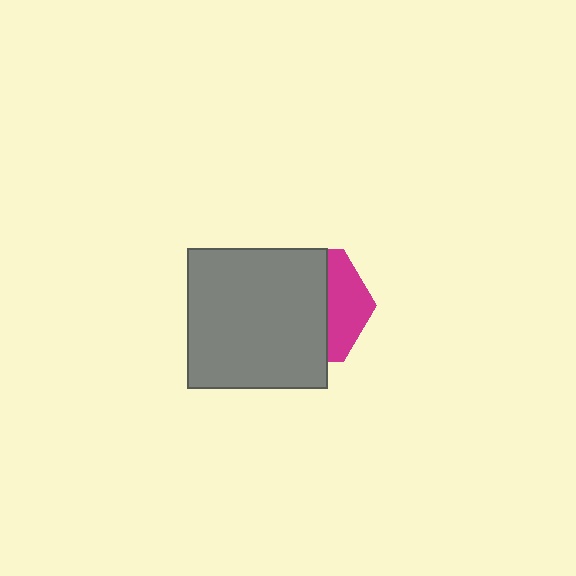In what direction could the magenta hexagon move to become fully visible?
The magenta hexagon could move right. That would shift it out from behind the gray square entirely.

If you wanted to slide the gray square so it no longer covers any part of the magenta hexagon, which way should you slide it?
Slide it left — that is the most direct way to separate the two shapes.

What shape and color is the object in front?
The object in front is a gray square.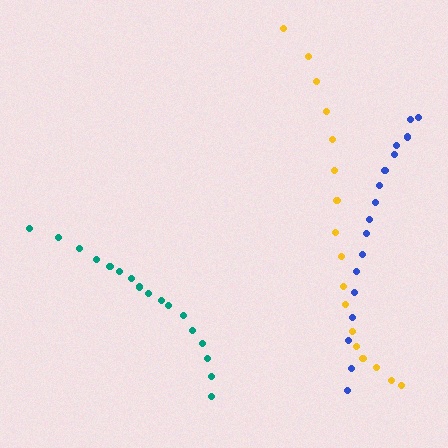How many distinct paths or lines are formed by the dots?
There are 3 distinct paths.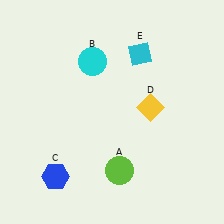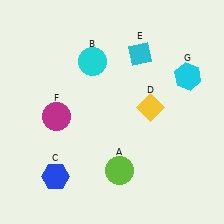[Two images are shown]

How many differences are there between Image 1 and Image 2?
There are 2 differences between the two images.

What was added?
A magenta circle (F), a cyan hexagon (G) were added in Image 2.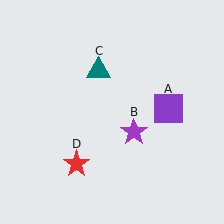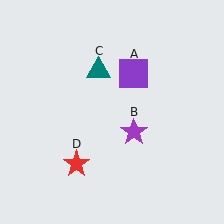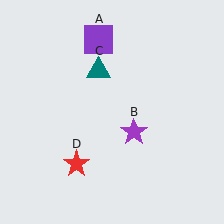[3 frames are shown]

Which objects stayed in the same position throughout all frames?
Purple star (object B) and teal triangle (object C) and red star (object D) remained stationary.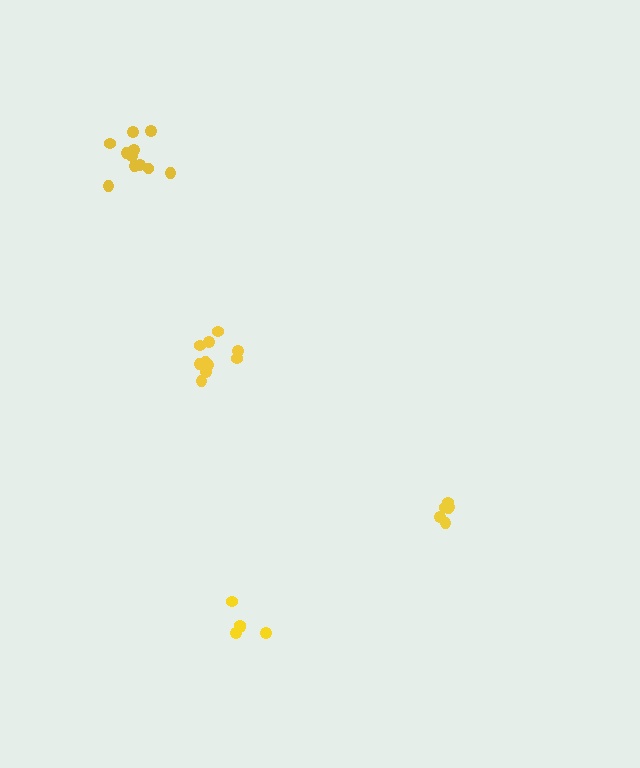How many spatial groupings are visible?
There are 4 spatial groupings.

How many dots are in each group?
Group 1: 11 dots, Group 2: 5 dots, Group 3: 11 dots, Group 4: 6 dots (33 total).